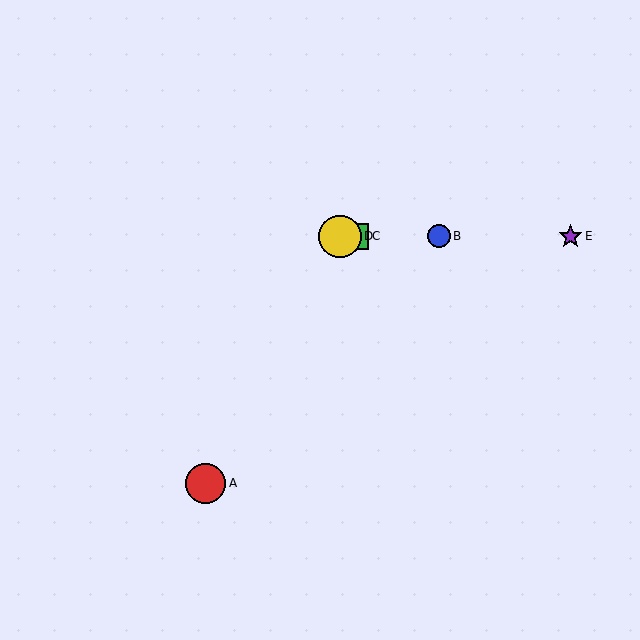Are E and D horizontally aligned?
Yes, both are at y≈236.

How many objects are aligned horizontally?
4 objects (B, C, D, E) are aligned horizontally.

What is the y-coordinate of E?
Object E is at y≈236.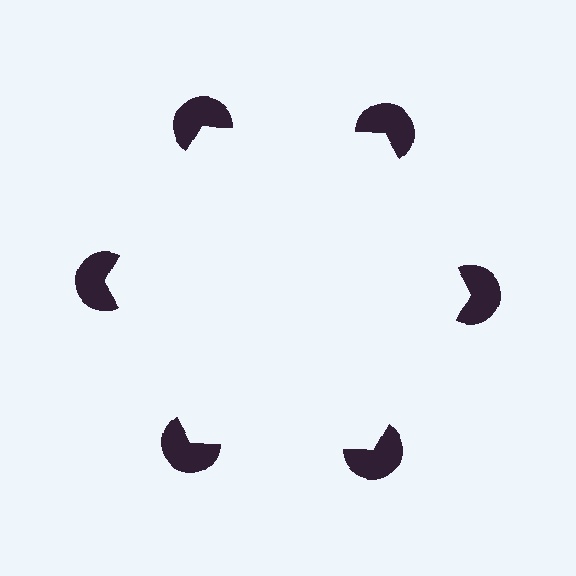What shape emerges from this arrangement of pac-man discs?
An illusory hexagon — its edges are inferred from the aligned wedge cuts in the pac-man discs, not physically drawn.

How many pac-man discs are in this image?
There are 6 — one at each vertex of the illusory hexagon.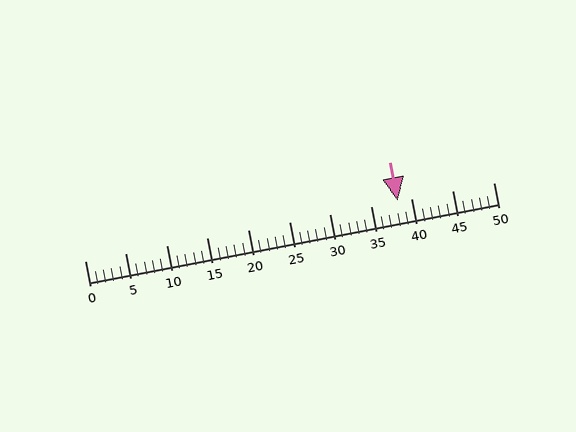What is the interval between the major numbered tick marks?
The major tick marks are spaced 5 units apart.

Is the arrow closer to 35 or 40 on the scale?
The arrow is closer to 40.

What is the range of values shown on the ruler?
The ruler shows values from 0 to 50.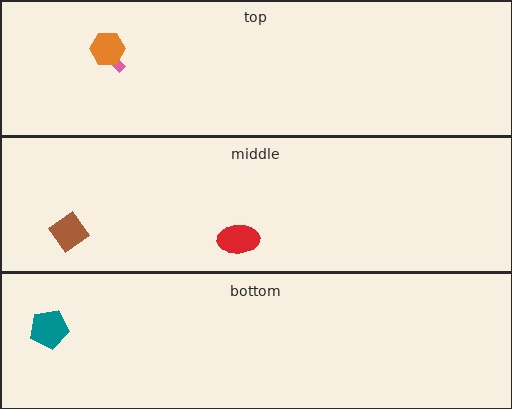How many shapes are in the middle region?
2.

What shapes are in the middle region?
The brown diamond, the red ellipse.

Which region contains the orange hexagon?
The top region.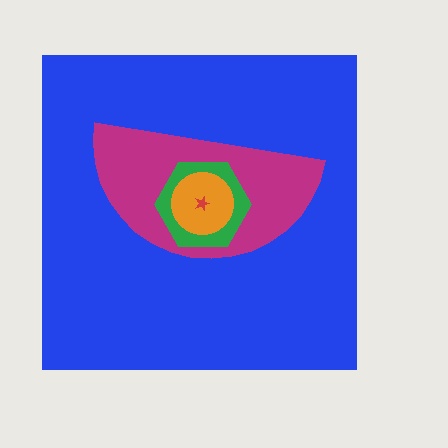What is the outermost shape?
The blue square.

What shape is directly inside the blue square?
The magenta semicircle.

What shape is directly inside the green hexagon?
The orange circle.